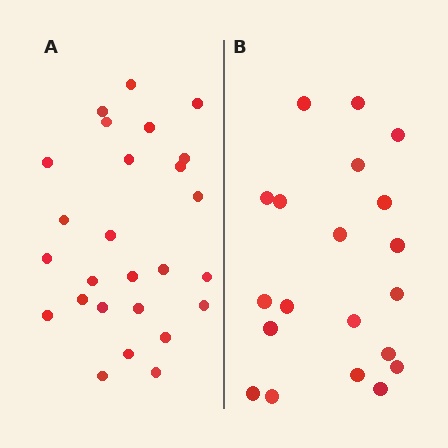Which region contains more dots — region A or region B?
Region A (the left region) has more dots.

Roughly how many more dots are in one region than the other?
Region A has about 6 more dots than region B.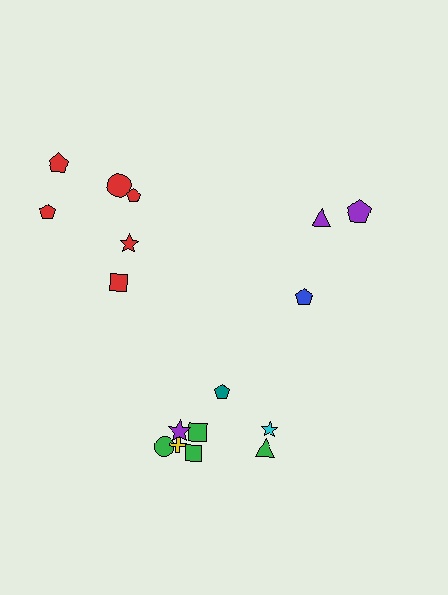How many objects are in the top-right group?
There are 3 objects.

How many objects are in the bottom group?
There are 8 objects.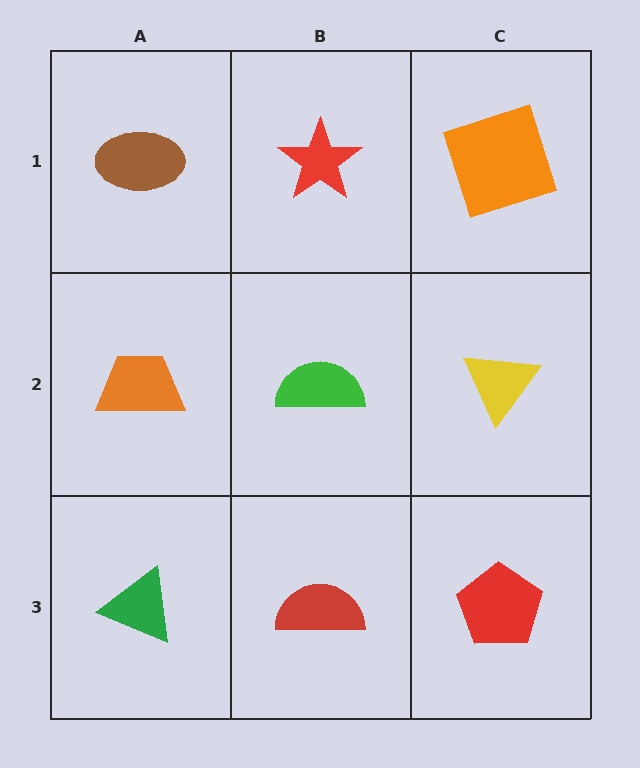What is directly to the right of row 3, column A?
A red semicircle.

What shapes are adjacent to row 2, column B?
A red star (row 1, column B), a red semicircle (row 3, column B), an orange trapezoid (row 2, column A), a yellow triangle (row 2, column C).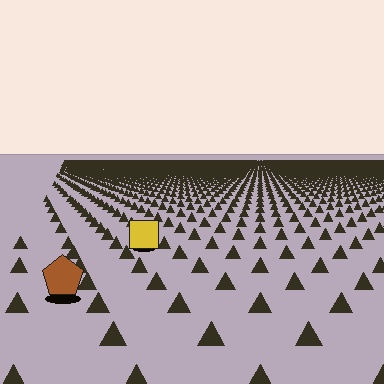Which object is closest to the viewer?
The brown pentagon is closest. The texture marks near it are larger and more spread out.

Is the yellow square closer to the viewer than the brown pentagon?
No. The brown pentagon is closer — you can tell from the texture gradient: the ground texture is coarser near it.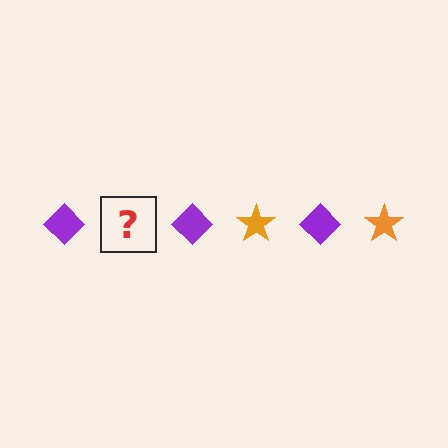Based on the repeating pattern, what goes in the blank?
The blank should be an orange star.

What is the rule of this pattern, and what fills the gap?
The rule is that the pattern alternates between purple diamond and orange star. The gap should be filled with an orange star.